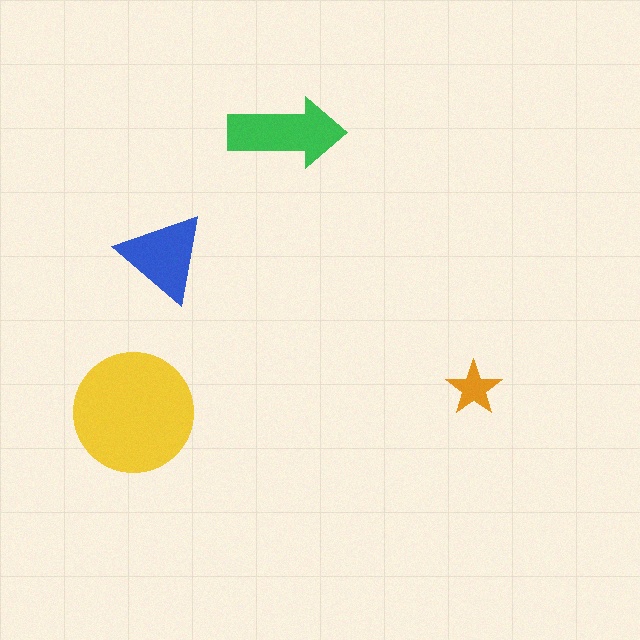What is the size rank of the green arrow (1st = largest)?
2nd.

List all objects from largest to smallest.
The yellow circle, the green arrow, the blue triangle, the orange star.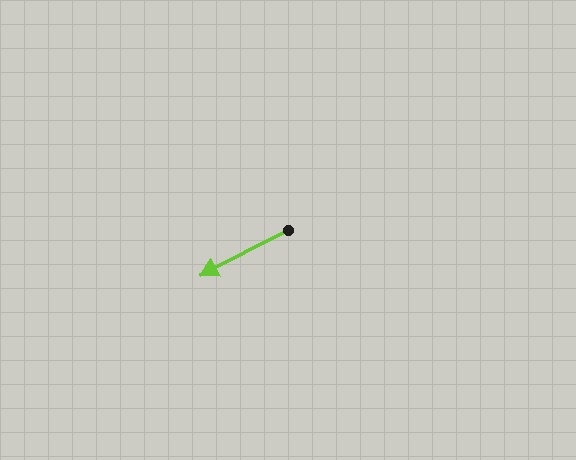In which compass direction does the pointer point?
Southwest.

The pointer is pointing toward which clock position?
Roughly 8 o'clock.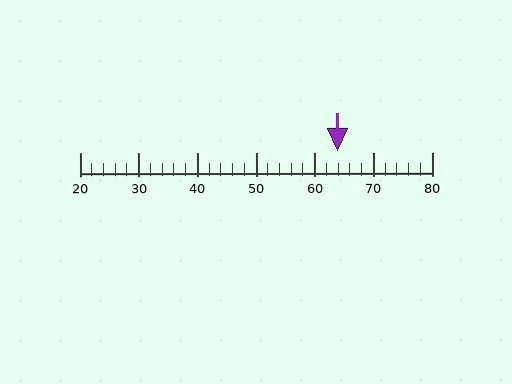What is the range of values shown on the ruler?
The ruler shows values from 20 to 80.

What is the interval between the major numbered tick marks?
The major tick marks are spaced 10 units apart.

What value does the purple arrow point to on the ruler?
The purple arrow points to approximately 64.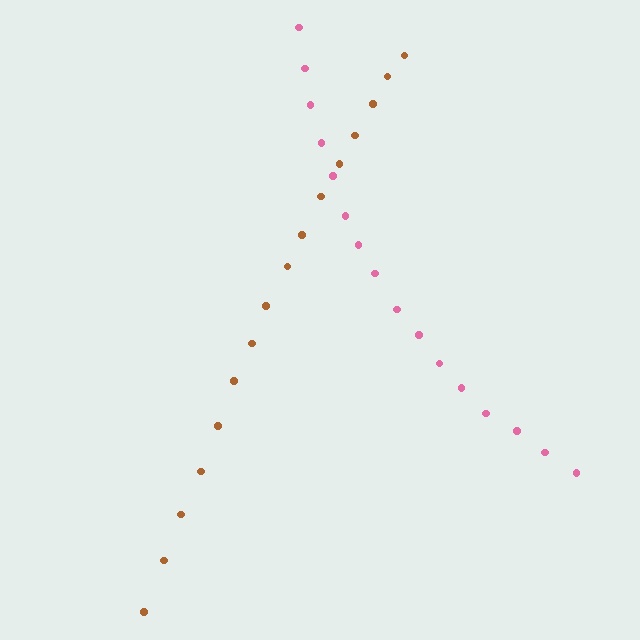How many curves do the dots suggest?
There are 2 distinct paths.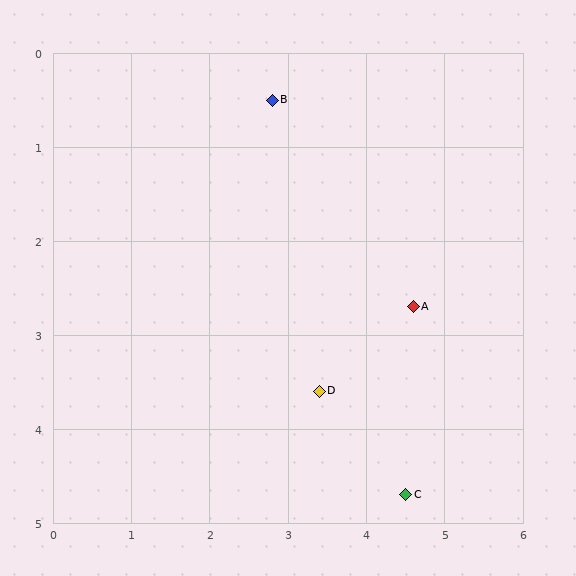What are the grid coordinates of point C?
Point C is at approximately (4.5, 4.7).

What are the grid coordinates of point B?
Point B is at approximately (2.8, 0.5).